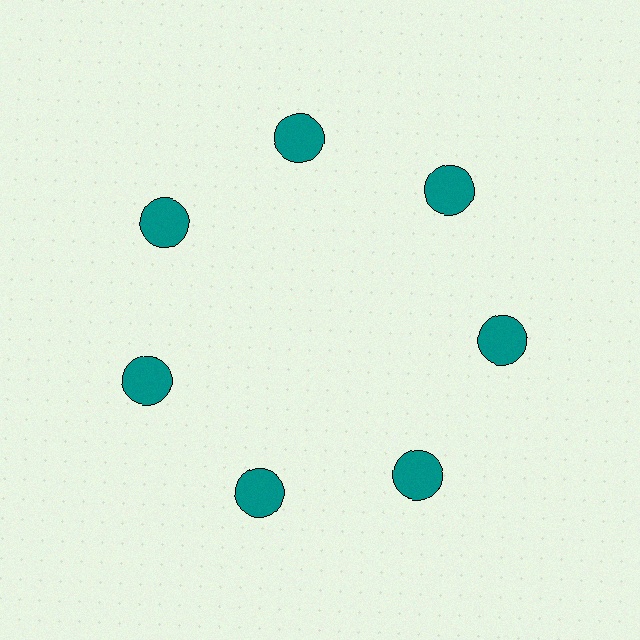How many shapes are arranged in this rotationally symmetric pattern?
There are 7 shapes, arranged in 7 groups of 1.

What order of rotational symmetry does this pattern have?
This pattern has 7-fold rotational symmetry.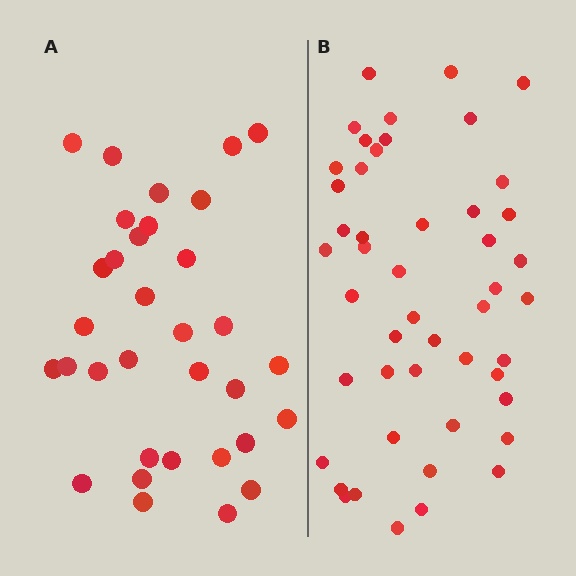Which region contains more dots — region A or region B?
Region B (the right region) has more dots.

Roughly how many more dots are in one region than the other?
Region B has approximately 15 more dots than region A.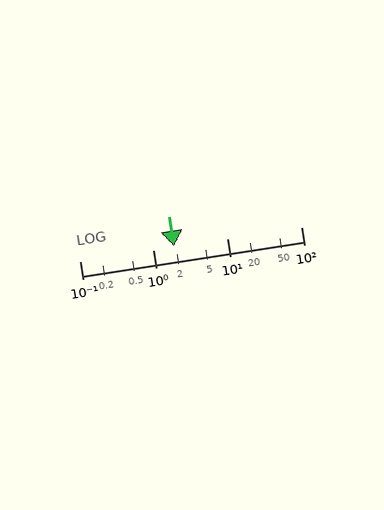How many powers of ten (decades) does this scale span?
The scale spans 3 decades, from 0.1 to 100.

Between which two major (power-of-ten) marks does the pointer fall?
The pointer is between 1 and 10.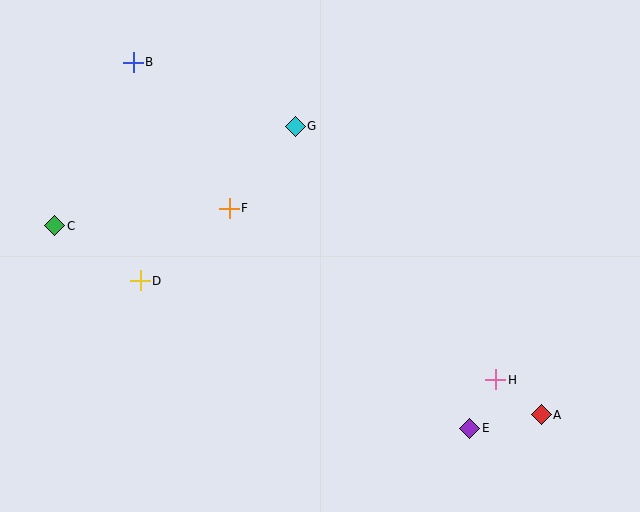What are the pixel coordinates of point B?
Point B is at (133, 63).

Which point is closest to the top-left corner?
Point B is closest to the top-left corner.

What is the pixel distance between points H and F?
The distance between H and F is 317 pixels.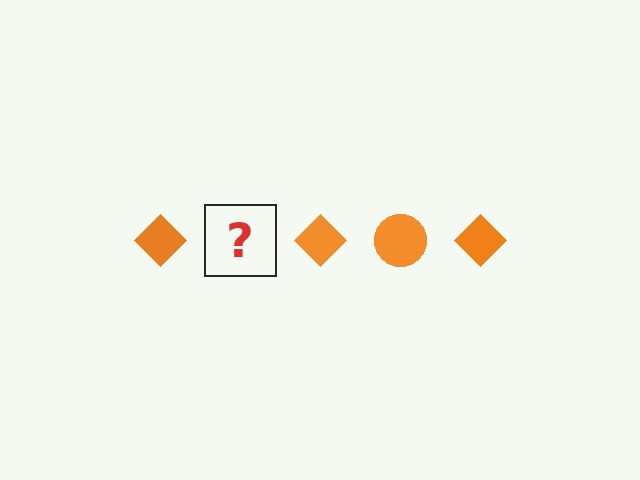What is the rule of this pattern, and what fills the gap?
The rule is that the pattern cycles through diamond, circle shapes in orange. The gap should be filled with an orange circle.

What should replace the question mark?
The question mark should be replaced with an orange circle.